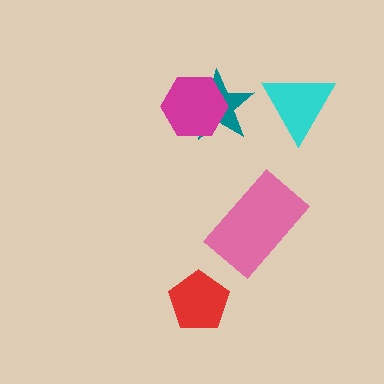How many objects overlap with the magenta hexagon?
1 object overlaps with the magenta hexagon.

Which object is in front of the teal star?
The magenta hexagon is in front of the teal star.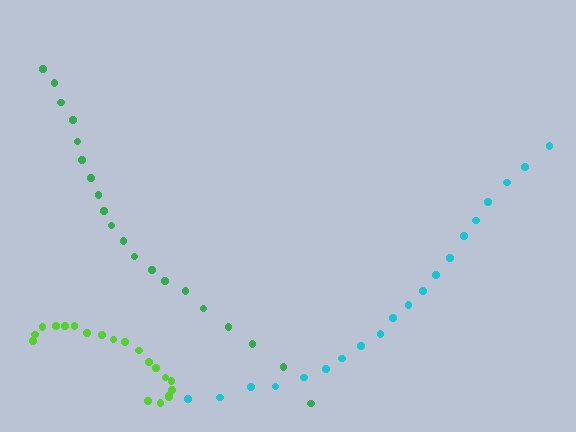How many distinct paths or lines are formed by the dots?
There are 3 distinct paths.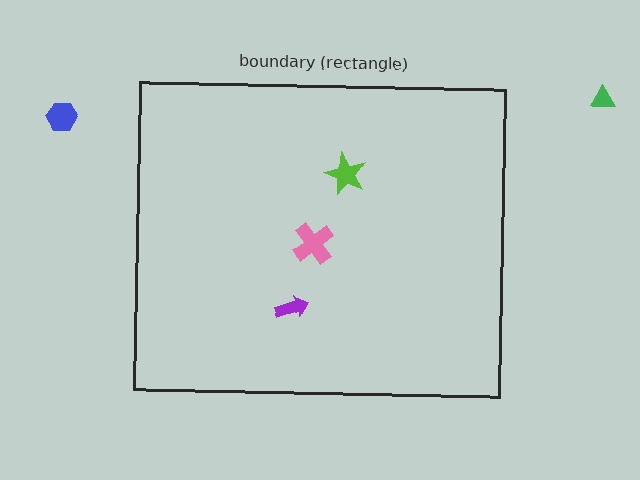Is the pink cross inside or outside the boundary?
Inside.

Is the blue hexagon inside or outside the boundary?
Outside.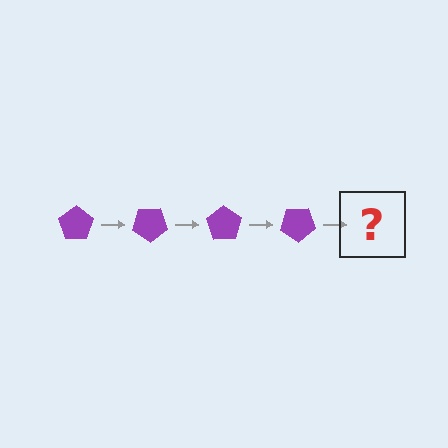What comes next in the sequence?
The next element should be a purple pentagon rotated 140 degrees.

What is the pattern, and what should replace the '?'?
The pattern is that the pentagon rotates 35 degrees each step. The '?' should be a purple pentagon rotated 140 degrees.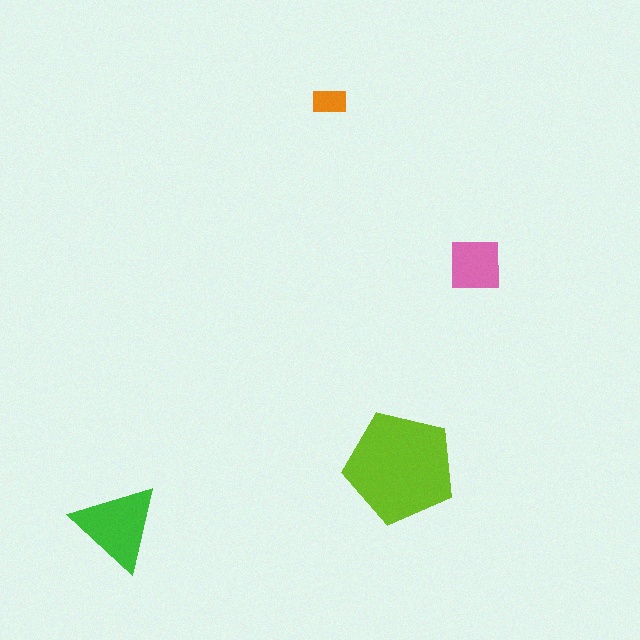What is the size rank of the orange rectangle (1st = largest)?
4th.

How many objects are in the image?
There are 4 objects in the image.